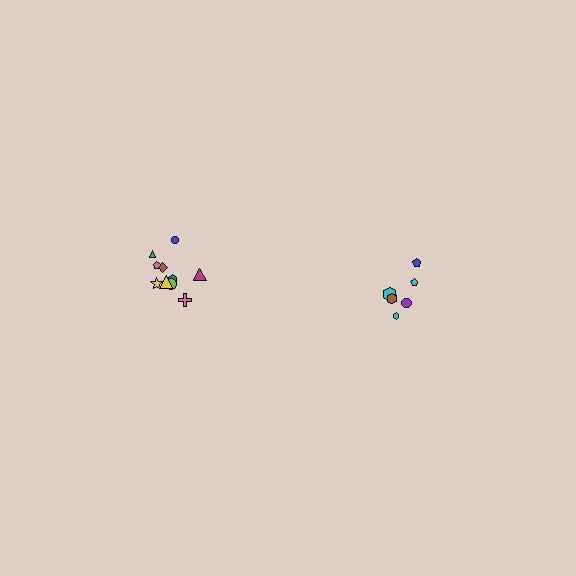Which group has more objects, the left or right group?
The left group.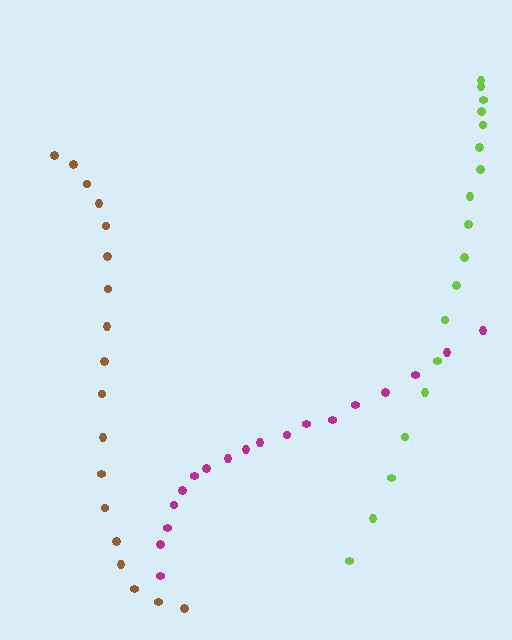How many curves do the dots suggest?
There are 3 distinct paths.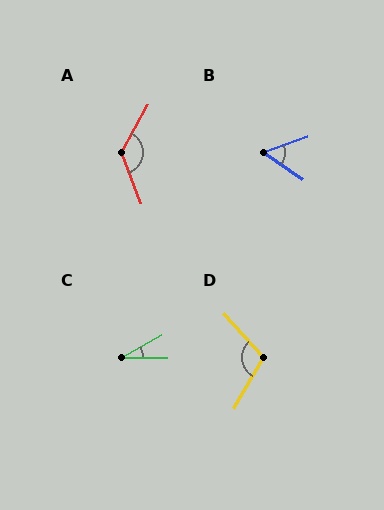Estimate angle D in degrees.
Approximately 107 degrees.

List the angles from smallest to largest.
C (29°), B (54°), D (107°), A (130°).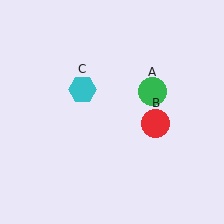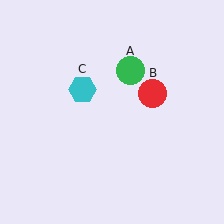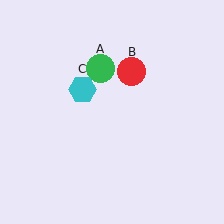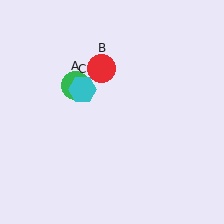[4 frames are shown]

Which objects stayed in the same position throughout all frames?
Cyan hexagon (object C) remained stationary.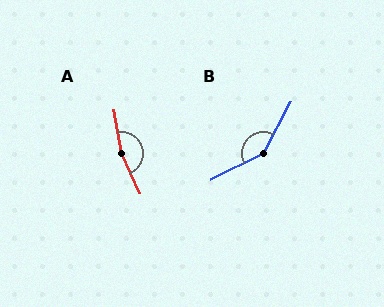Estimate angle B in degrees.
Approximately 144 degrees.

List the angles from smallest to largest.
B (144°), A (165°).